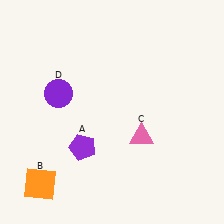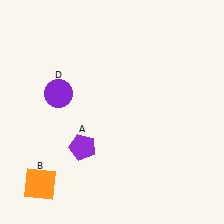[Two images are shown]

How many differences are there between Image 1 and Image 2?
There is 1 difference between the two images.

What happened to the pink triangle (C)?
The pink triangle (C) was removed in Image 2. It was in the bottom-right area of Image 1.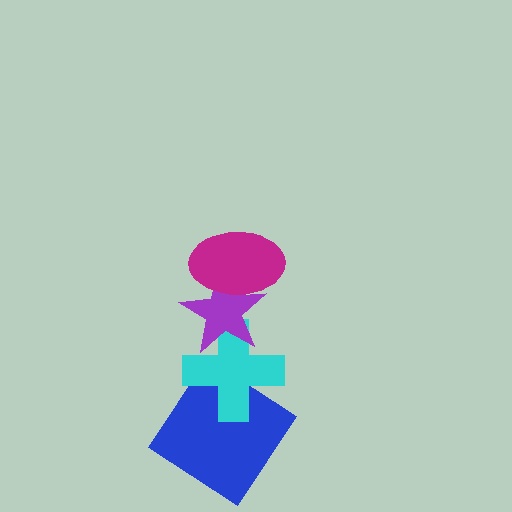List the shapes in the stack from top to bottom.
From top to bottom: the magenta ellipse, the purple star, the cyan cross, the blue diamond.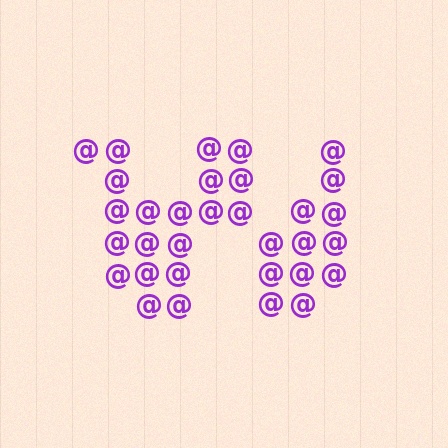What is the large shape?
The large shape is the letter W.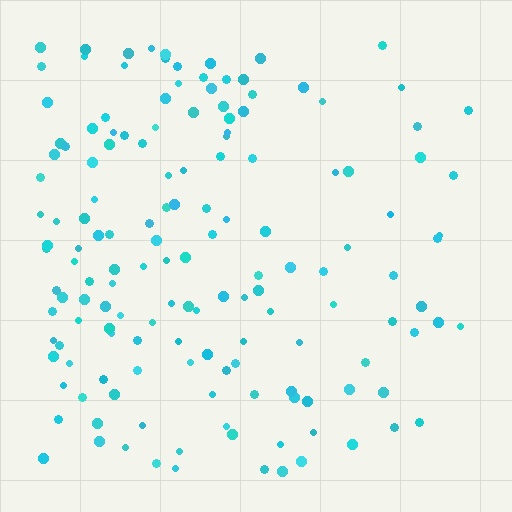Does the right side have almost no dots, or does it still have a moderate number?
Still a moderate number, just noticeably fewer than the left.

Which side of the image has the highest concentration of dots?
The left.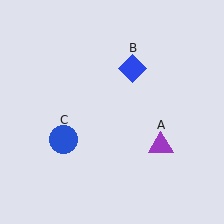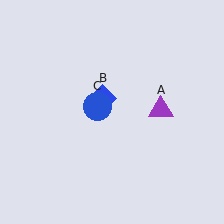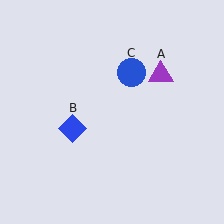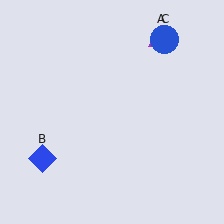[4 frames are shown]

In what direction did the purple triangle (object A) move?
The purple triangle (object A) moved up.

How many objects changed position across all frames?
3 objects changed position: purple triangle (object A), blue diamond (object B), blue circle (object C).